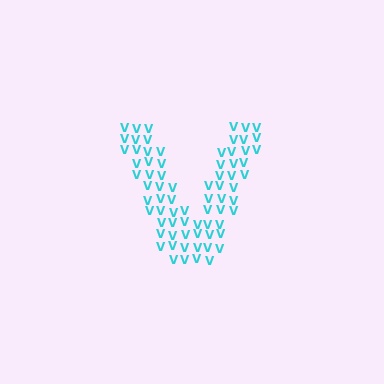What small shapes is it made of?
It is made of small letter V's.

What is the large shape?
The large shape is the letter V.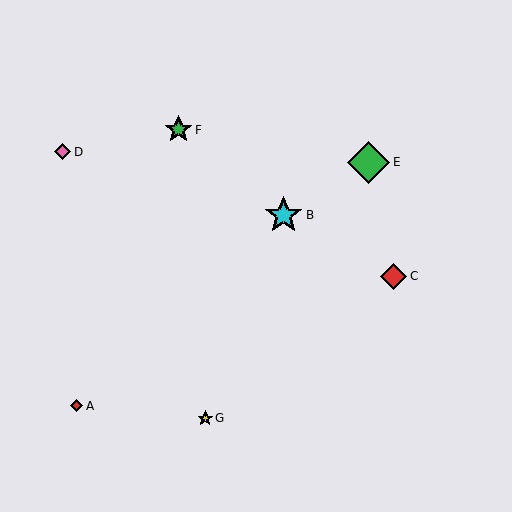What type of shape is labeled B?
Shape B is a cyan star.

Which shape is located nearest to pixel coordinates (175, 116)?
The green star (labeled F) at (179, 130) is nearest to that location.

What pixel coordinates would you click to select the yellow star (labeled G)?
Click at (205, 418) to select the yellow star G.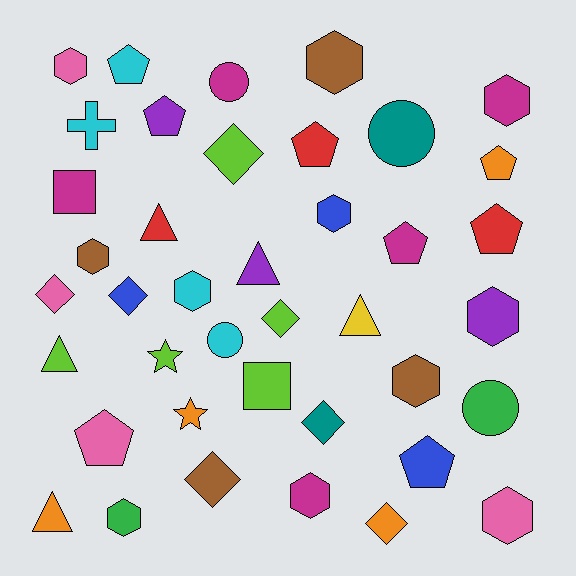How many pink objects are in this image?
There are 4 pink objects.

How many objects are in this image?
There are 40 objects.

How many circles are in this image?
There are 4 circles.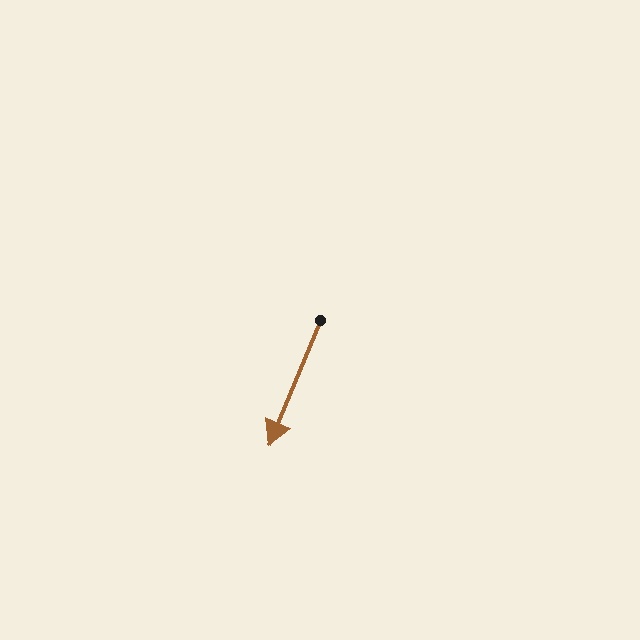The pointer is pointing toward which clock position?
Roughly 7 o'clock.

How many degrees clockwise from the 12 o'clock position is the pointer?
Approximately 202 degrees.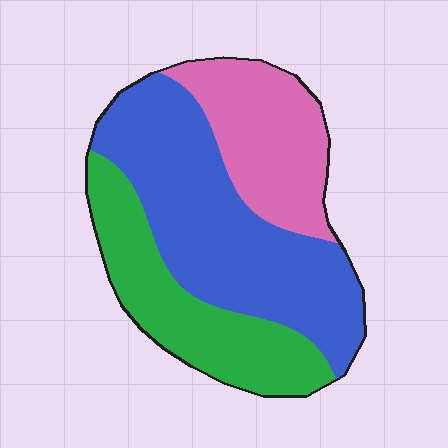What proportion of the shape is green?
Green covers 28% of the shape.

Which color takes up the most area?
Blue, at roughly 45%.